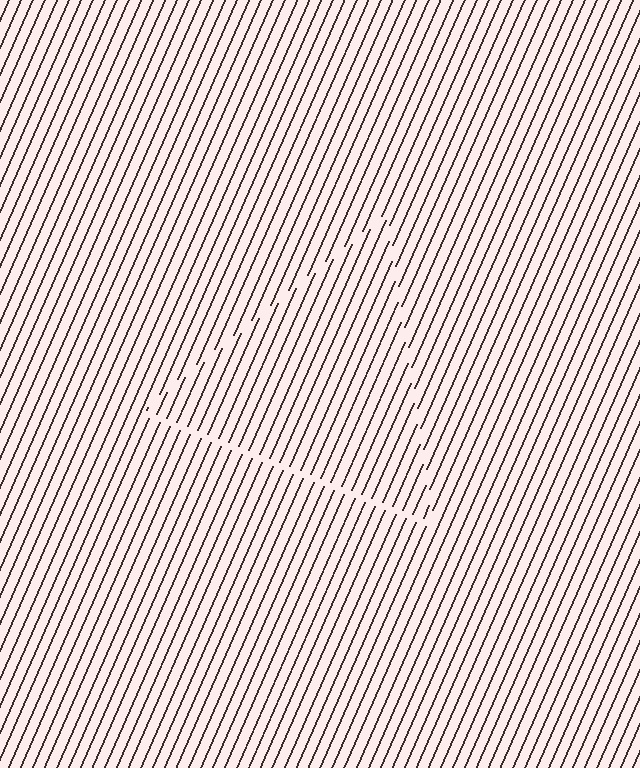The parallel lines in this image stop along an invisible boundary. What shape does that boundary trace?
An illusory triangle. The interior of the shape contains the same grating, shifted by half a period — the contour is defined by the phase discontinuity where line-ends from the inner and outer gratings abut.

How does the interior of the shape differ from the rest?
The interior of the shape contains the same grating, shifted by half a period — the contour is defined by the phase discontinuity where line-ends from the inner and outer gratings abut.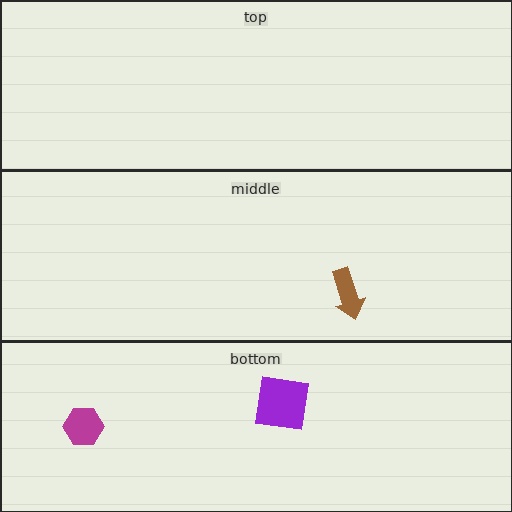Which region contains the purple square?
The bottom region.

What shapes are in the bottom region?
The purple square, the magenta hexagon.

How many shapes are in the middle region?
1.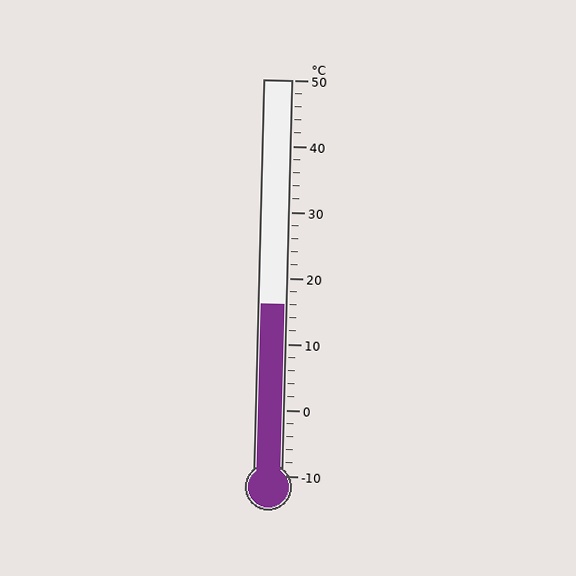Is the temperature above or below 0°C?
The temperature is above 0°C.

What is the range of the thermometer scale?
The thermometer scale ranges from -10°C to 50°C.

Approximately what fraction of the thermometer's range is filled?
The thermometer is filled to approximately 45% of its range.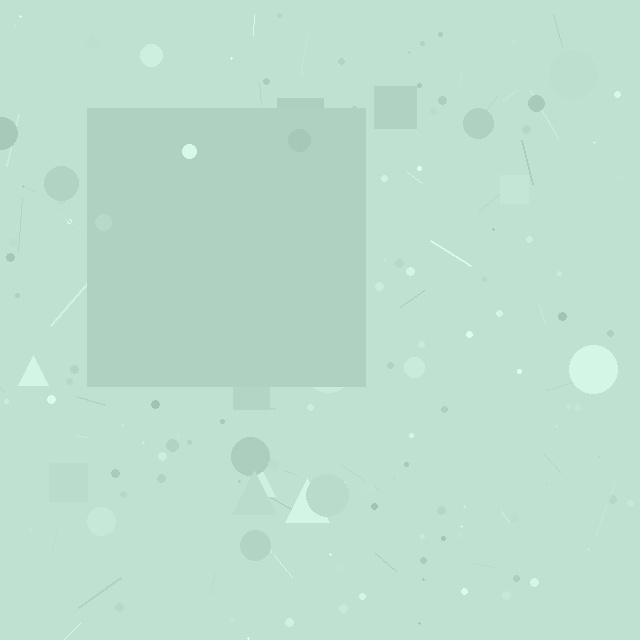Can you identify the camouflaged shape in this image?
The camouflaged shape is a square.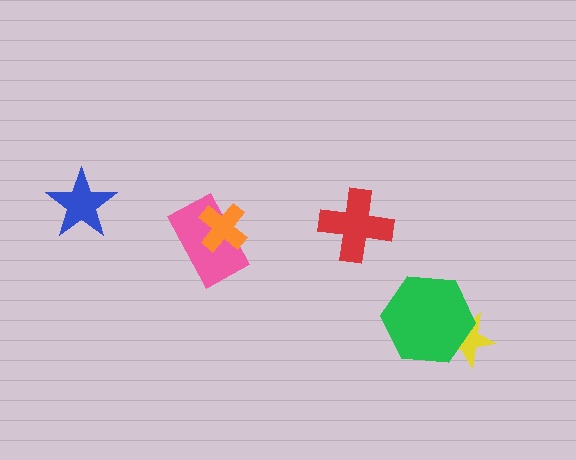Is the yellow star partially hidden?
Yes, it is partially covered by another shape.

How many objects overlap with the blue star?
0 objects overlap with the blue star.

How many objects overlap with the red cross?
0 objects overlap with the red cross.